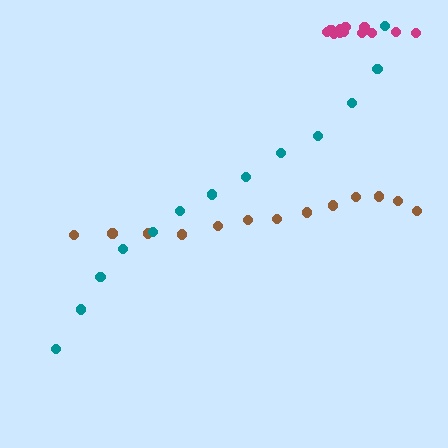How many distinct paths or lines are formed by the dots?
There are 3 distinct paths.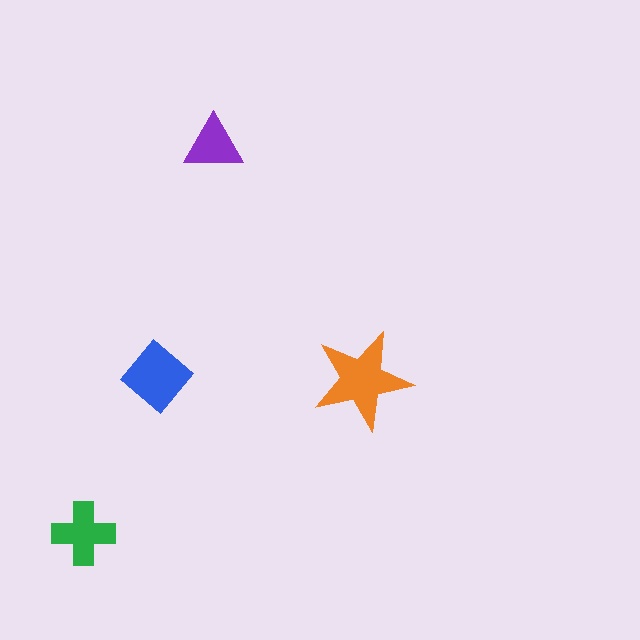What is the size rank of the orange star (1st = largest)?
1st.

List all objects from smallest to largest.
The purple triangle, the green cross, the blue diamond, the orange star.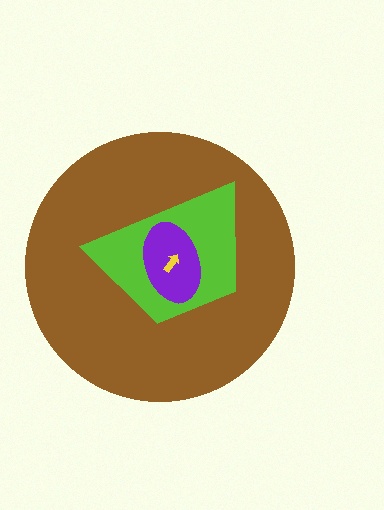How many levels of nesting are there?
4.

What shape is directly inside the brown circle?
The lime trapezoid.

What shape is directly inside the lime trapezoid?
The purple ellipse.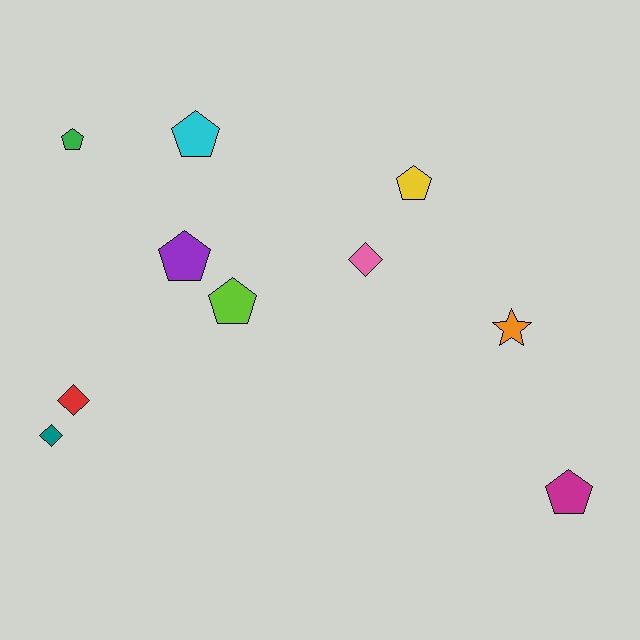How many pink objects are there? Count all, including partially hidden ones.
There is 1 pink object.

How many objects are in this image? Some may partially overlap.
There are 10 objects.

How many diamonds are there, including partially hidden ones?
There are 3 diamonds.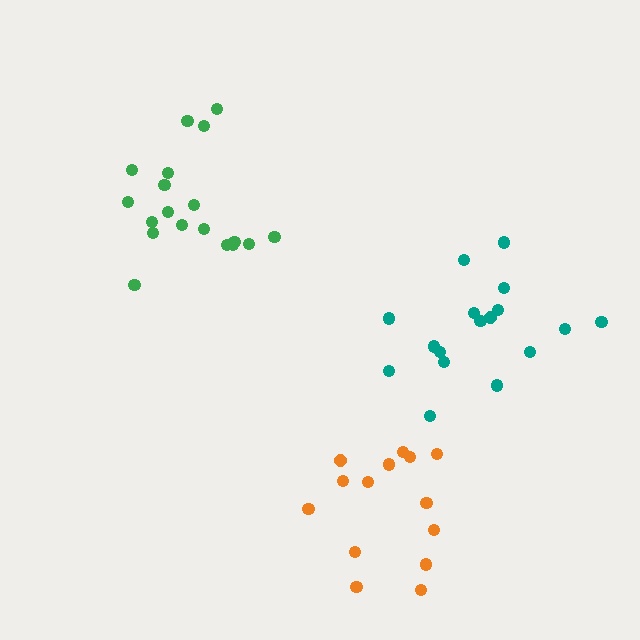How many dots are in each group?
Group 1: 17 dots, Group 2: 14 dots, Group 3: 19 dots (50 total).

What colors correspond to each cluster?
The clusters are colored: teal, orange, green.